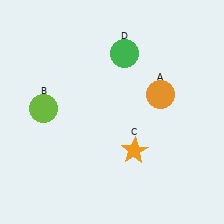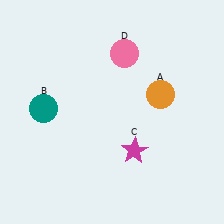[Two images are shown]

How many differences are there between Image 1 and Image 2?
There are 3 differences between the two images.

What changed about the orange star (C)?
In Image 1, C is orange. In Image 2, it changed to magenta.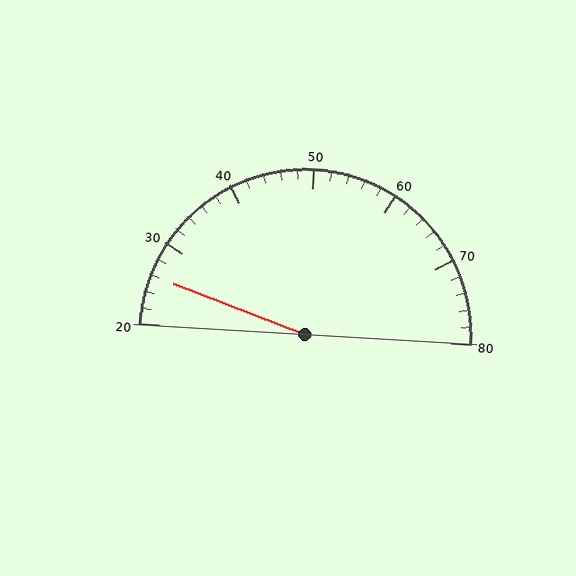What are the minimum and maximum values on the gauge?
The gauge ranges from 20 to 80.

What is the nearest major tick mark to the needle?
The nearest major tick mark is 30.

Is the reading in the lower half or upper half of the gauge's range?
The reading is in the lower half of the range (20 to 80).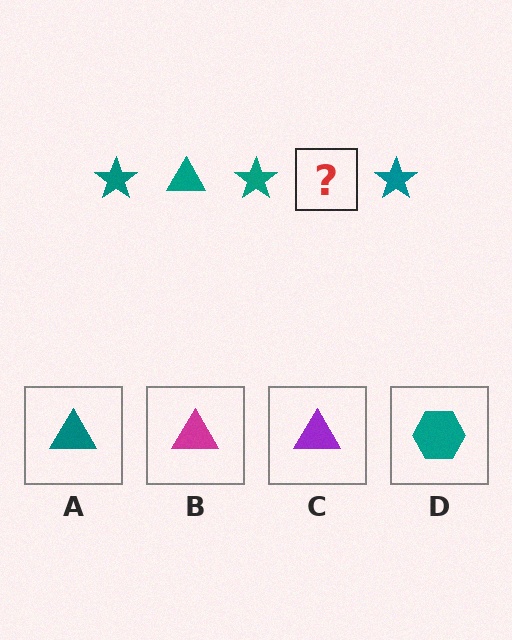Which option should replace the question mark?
Option A.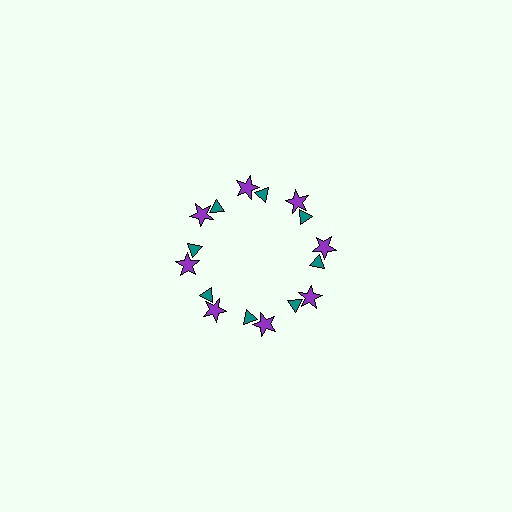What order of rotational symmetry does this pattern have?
This pattern has 8-fold rotational symmetry.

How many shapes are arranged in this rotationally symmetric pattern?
There are 16 shapes, arranged in 8 groups of 2.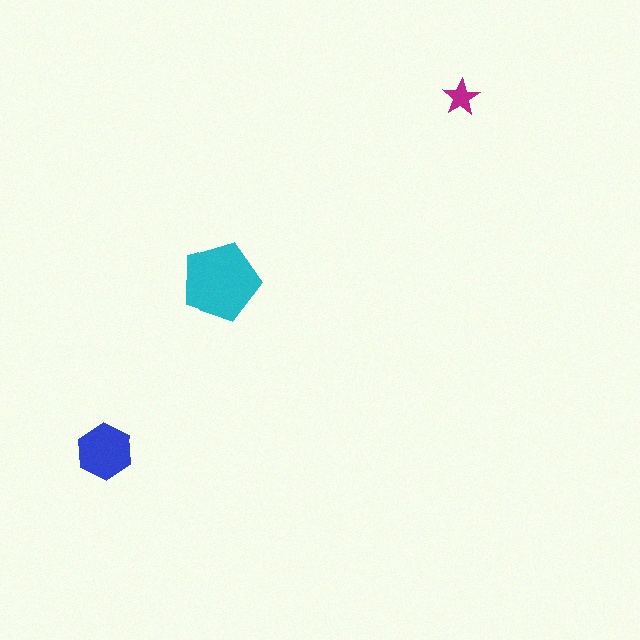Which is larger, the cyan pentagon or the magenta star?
The cyan pentagon.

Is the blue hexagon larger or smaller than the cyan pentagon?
Smaller.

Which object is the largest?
The cyan pentagon.